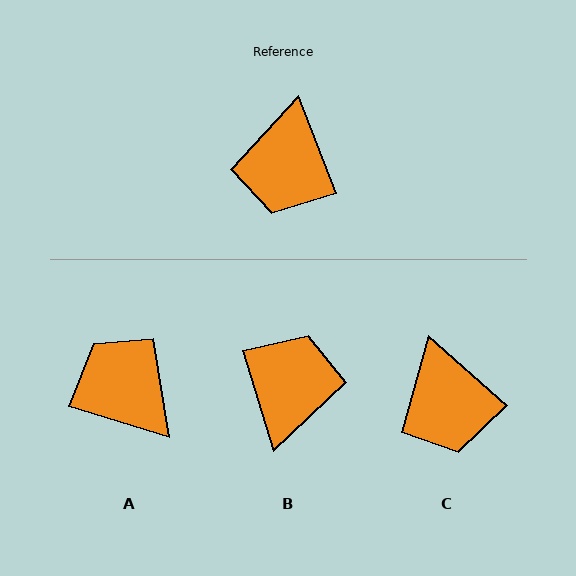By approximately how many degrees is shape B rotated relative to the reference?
Approximately 176 degrees counter-clockwise.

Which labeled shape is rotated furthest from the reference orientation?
B, about 176 degrees away.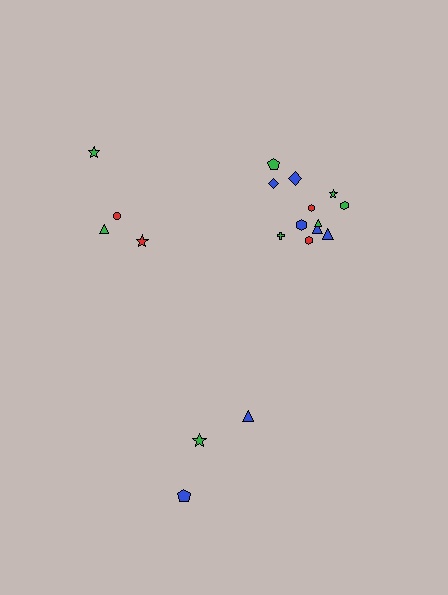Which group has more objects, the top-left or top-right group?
The top-right group.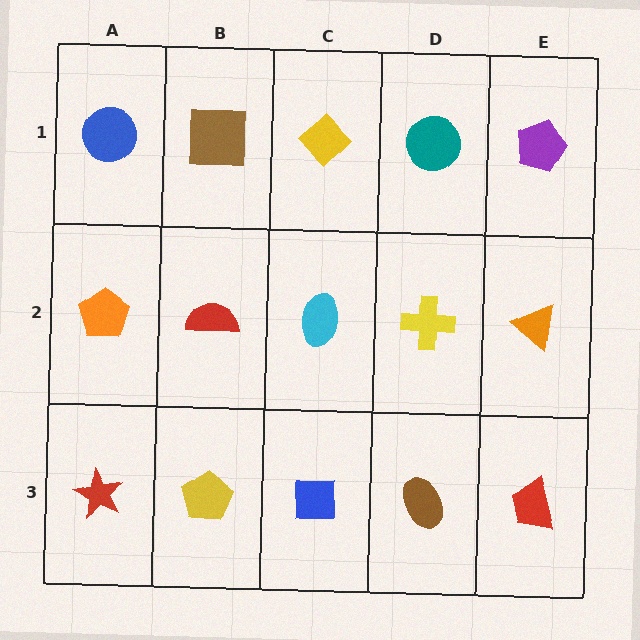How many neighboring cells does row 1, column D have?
3.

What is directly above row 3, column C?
A cyan ellipse.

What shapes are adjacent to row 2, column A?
A blue circle (row 1, column A), a red star (row 3, column A), a red semicircle (row 2, column B).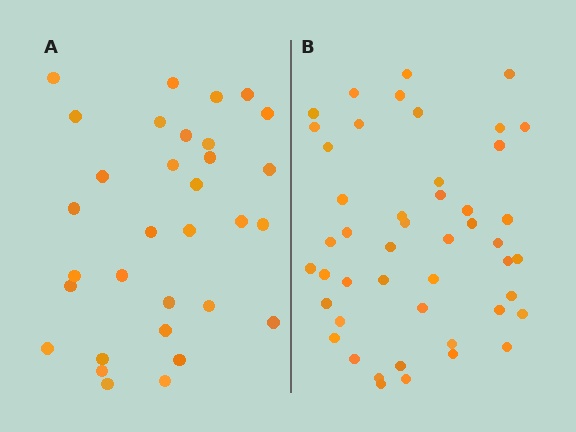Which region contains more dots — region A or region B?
Region B (the right region) has more dots.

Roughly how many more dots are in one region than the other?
Region B has approximately 15 more dots than region A.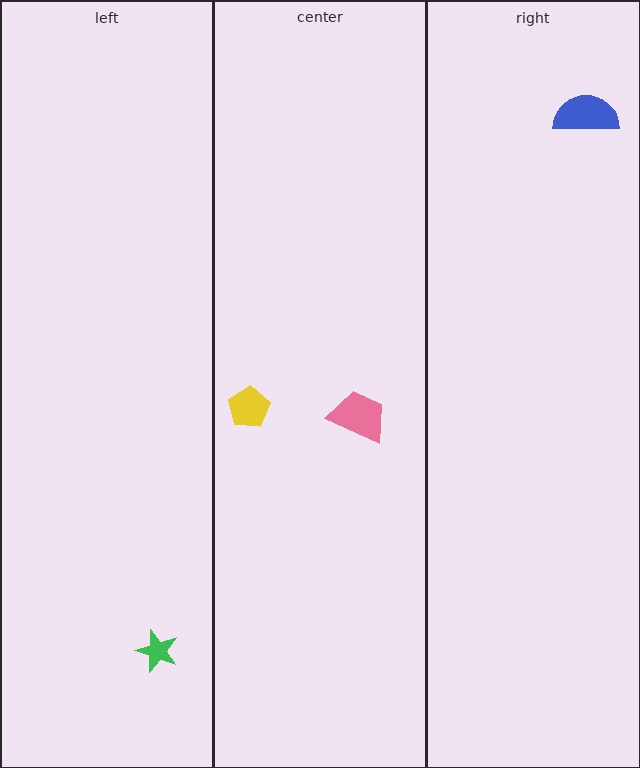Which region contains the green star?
The left region.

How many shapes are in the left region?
1.